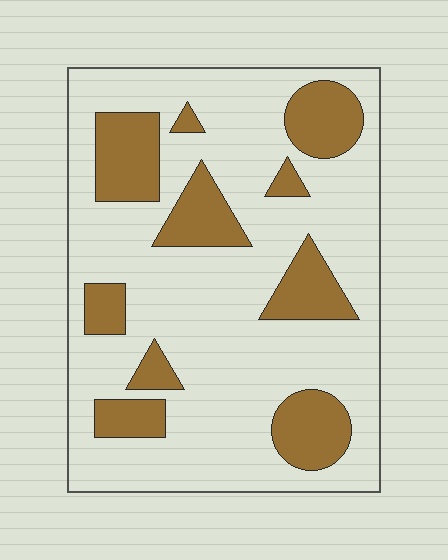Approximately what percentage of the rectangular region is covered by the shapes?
Approximately 25%.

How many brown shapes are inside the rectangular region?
10.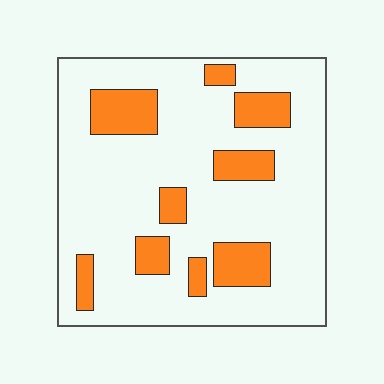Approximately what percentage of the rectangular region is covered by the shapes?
Approximately 20%.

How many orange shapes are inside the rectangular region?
9.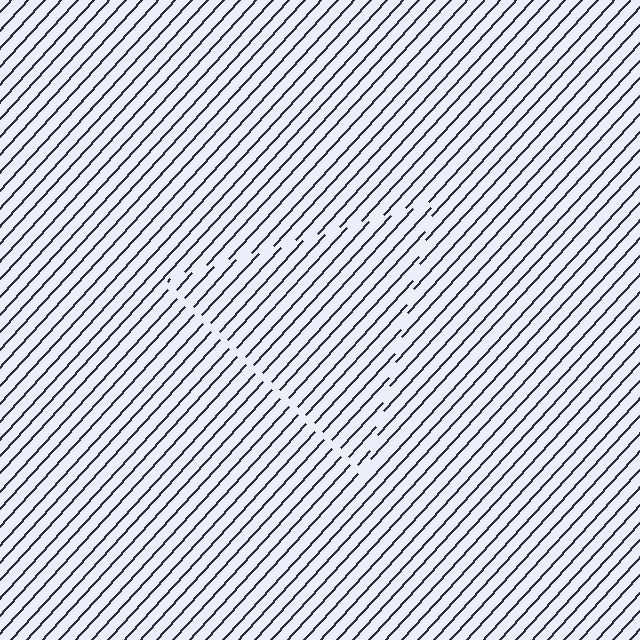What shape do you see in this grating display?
An illusory triangle. The interior of the shape contains the same grating, shifted by half a period — the contour is defined by the phase discontinuity where line-ends from the inner and outer gratings abut.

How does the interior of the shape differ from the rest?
The interior of the shape contains the same grating, shifted by half a period — the contour is defined by the phase discontinuity where line-ends from the inner and outer gratings abut.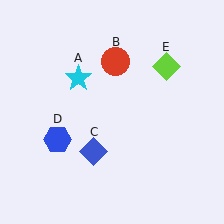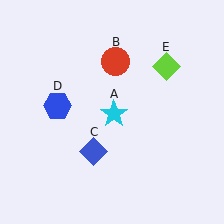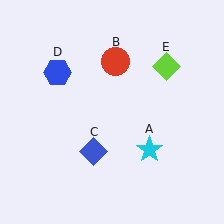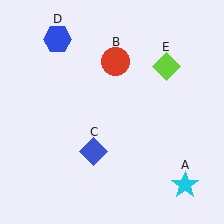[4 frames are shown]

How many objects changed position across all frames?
2 objects changed position: cyan star (object A), blue hexagon (object D).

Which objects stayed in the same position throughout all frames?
Red circle (object B) and blue diamond (object C) and lime diamond (object E) remained stationary.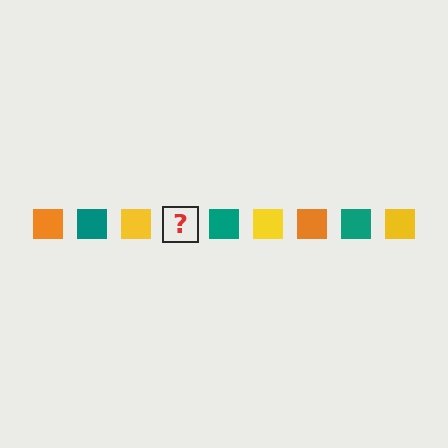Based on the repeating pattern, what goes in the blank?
The blank should be an orange square.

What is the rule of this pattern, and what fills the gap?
The rule is that the pattern cycles through orange, teal, yellow squares. The gap should be filled with an orange square.